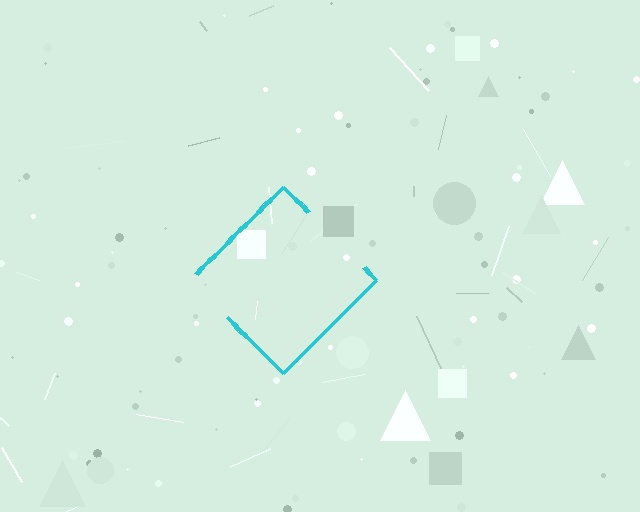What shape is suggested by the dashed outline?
The dashed outline suggests a diamond.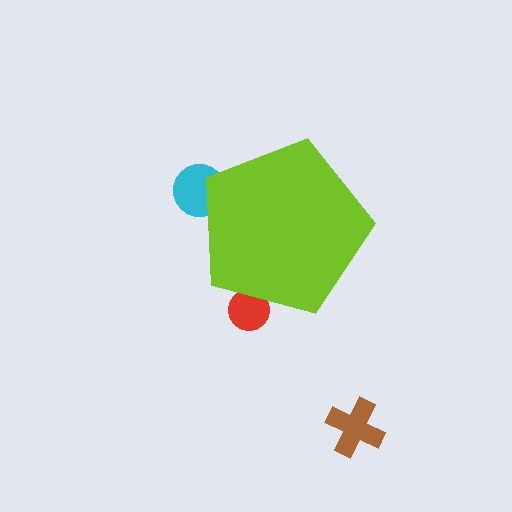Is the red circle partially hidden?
Yes, the red circle is partially hidden behind the lime pentagon.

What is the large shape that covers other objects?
A lime pentagon.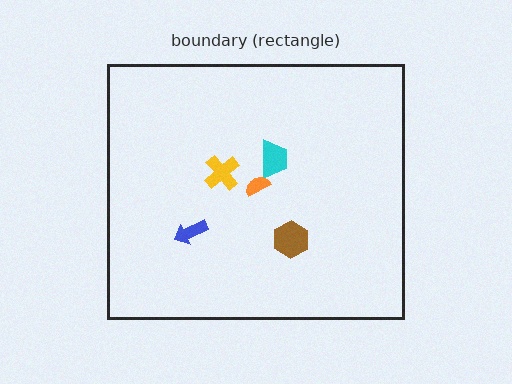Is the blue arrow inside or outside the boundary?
Inside.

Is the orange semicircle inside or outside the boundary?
Inside.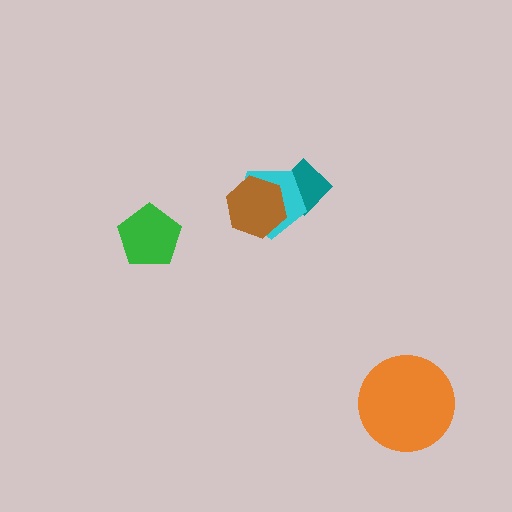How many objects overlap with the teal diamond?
2 objects overlap with the teal diamond.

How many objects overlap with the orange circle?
0 objects overlap with the orange circle.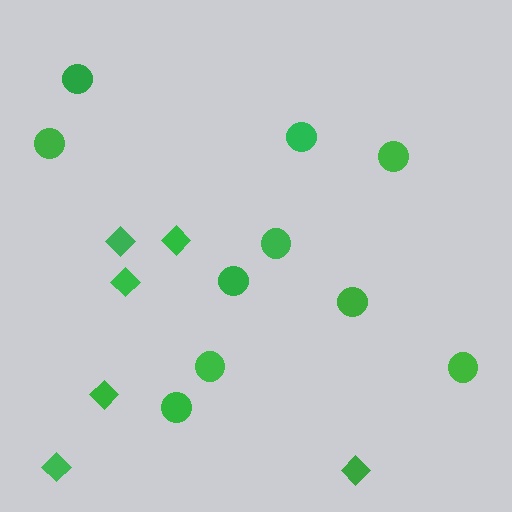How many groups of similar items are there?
There are 2 groups: one group of circles (10) and one group of diamonds (6).